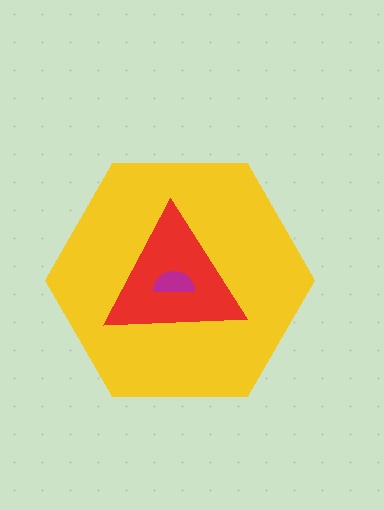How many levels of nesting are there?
3.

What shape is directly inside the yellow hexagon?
The red triangle.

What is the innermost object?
The magenta semicircle.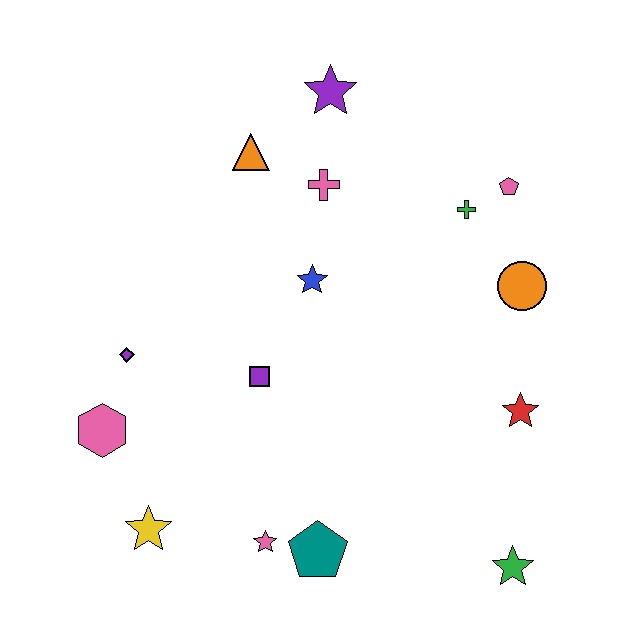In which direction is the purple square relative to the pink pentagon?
The purple square is to the left of the pink pentagon.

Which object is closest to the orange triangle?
The pink cross is closest to the orange triangle.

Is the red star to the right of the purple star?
Yes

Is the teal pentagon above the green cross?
No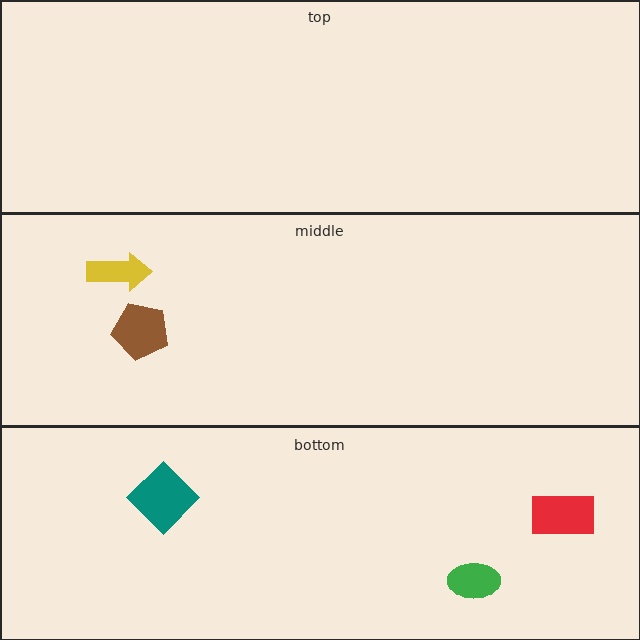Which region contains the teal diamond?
The bottom region.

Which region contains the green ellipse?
The bottom region.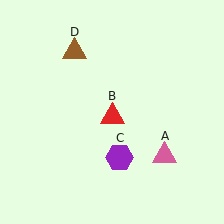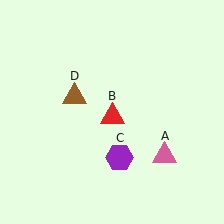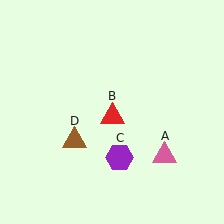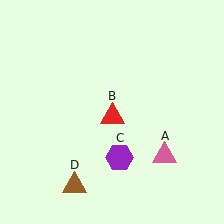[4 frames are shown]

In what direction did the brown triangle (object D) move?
The brown triangle (object D) moved down.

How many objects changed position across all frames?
1 object changed position: brown triangle (object D).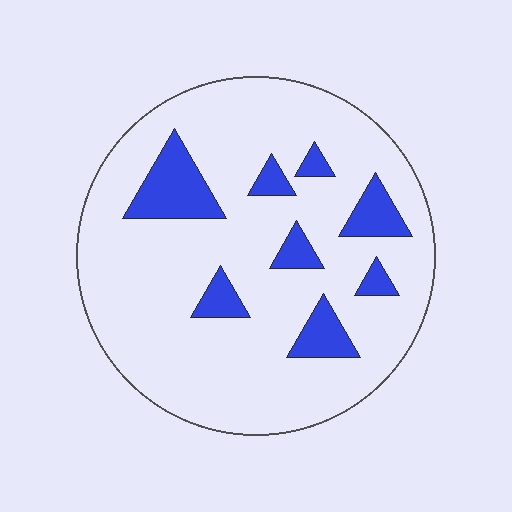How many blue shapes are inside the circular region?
8.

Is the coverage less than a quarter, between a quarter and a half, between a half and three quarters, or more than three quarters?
Less than a quarter.